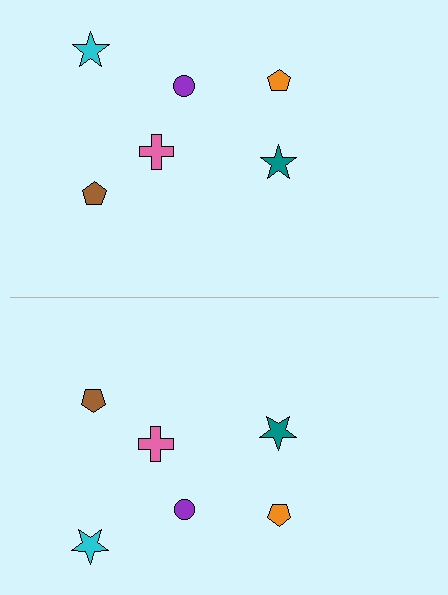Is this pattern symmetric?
Yes, this pattern has bilateral (reflection) symmetry.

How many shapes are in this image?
There are 12 shapes in this image.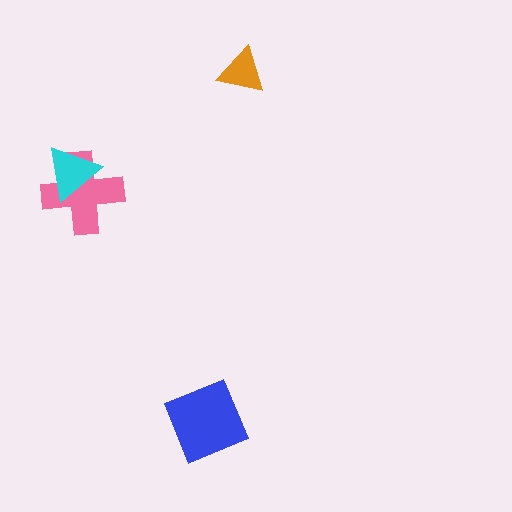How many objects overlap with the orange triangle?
0 objects overlap with the orange triangle.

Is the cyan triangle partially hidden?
No, no other shape covers it.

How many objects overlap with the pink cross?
1 object overlaps with the pink cross.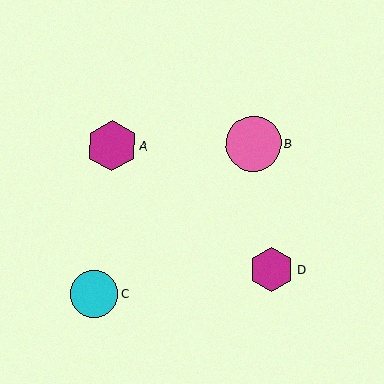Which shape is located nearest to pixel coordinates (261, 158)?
The pink circle (labeled B) at (253, 143) is nearest to that location.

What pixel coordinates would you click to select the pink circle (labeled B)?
Click at (253, 143) to select the pink circle B.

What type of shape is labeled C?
Shape C is a cyan circle.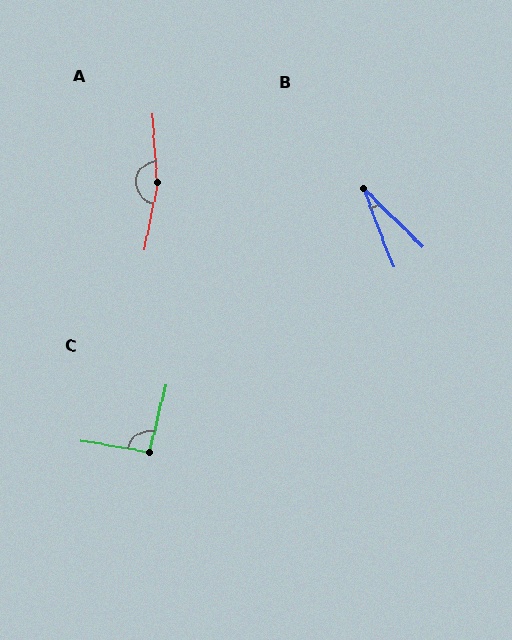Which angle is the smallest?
B, at approximately 25 degrees.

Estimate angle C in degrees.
Approximately 94 degrees.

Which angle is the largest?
A, at approximately 165 degrees.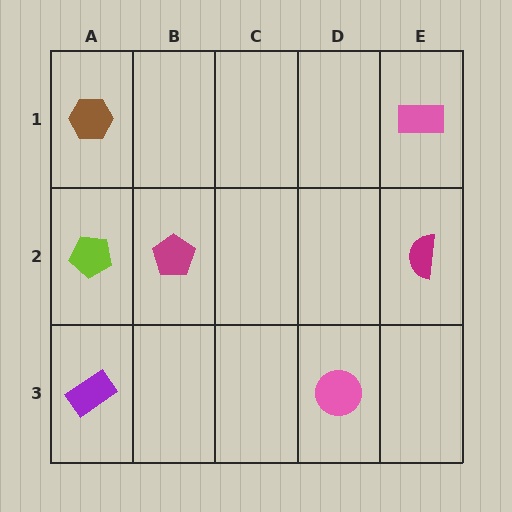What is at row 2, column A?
A lime pentagon.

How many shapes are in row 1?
2 shapes.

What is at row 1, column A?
A brown hexagon.